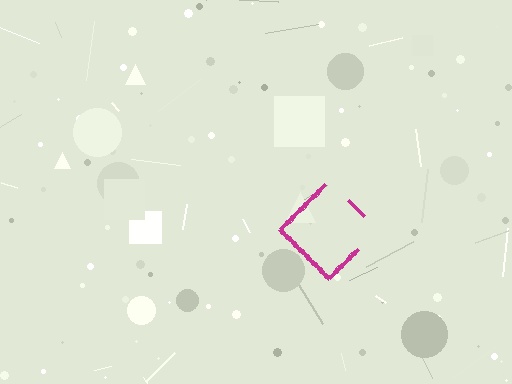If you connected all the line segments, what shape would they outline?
They would outline a diamond.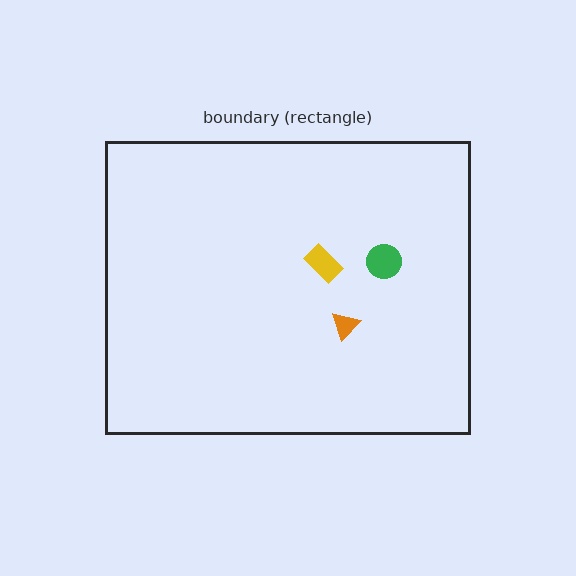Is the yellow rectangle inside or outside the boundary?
Inside.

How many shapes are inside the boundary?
3 inside, 0 outside.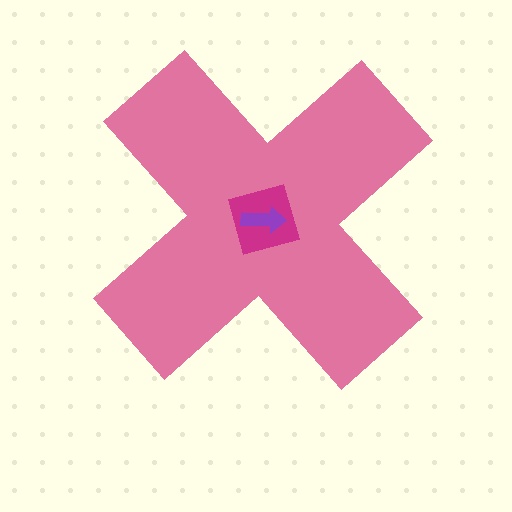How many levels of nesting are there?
3.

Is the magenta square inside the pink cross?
Yes.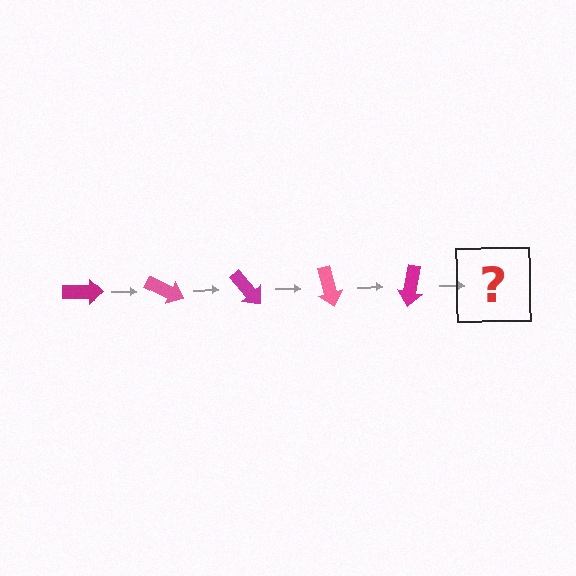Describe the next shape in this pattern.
It should be a pink arrow, rotated 125 degrees from the start.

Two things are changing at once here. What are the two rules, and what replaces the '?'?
The two rules are that it rotates 25 degrees each step and the color cycles through magenta and pink. The '?' should be a pink arrow, rotated 125 degrees from the start.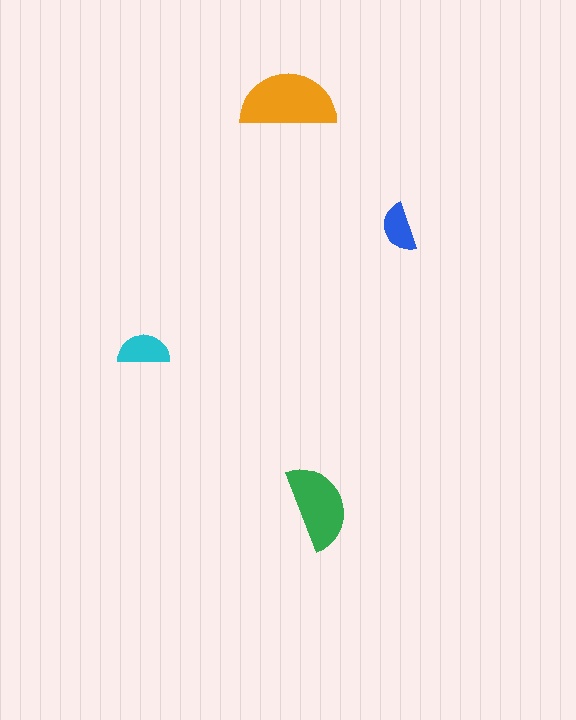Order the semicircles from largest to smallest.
the orange one, the green one, the cyan one, the blue one.